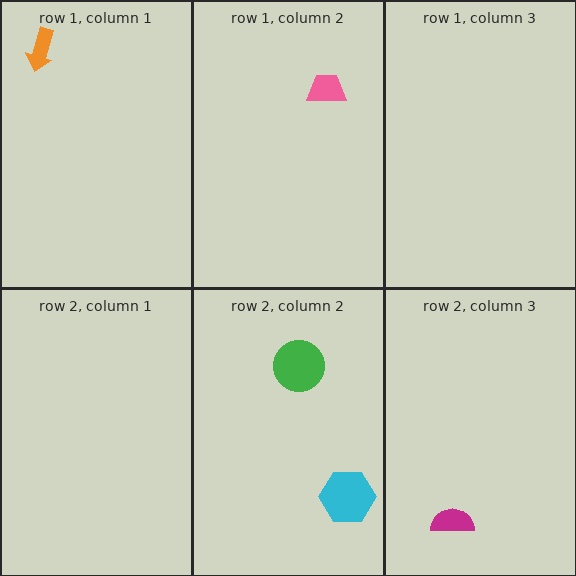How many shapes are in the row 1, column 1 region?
1.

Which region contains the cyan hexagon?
The row 2, column 2 region.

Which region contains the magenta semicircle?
The row 2, column 3 region.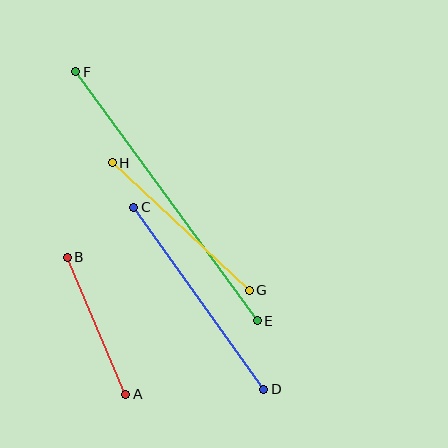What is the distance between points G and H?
The distance is approximately 187 pixels.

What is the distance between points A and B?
The distance is approximately 149 pixels.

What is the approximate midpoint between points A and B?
The midpoint is at approximately (96, 326) pixels.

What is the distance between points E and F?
The distance is approximately 308 pixels.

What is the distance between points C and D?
The distance is approximately 223 pixels.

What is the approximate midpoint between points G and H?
The midpoint is at approximately (181, 227) pixels.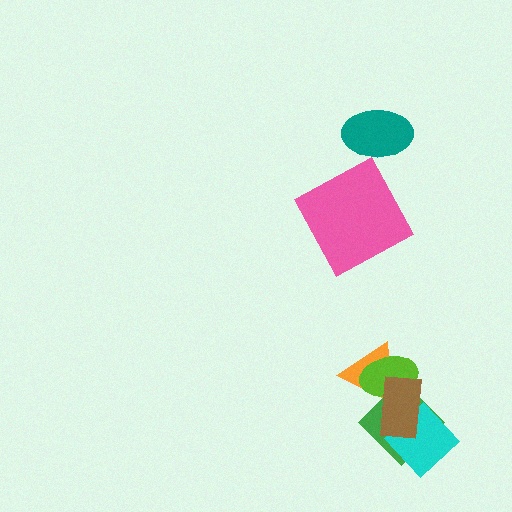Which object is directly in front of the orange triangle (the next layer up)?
The lime ellipse is directly in front of the orange triangle.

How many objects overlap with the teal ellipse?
0 objects overlap with the teal ellipse.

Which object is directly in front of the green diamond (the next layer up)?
The cyan diamond is directly in front of the green diamond.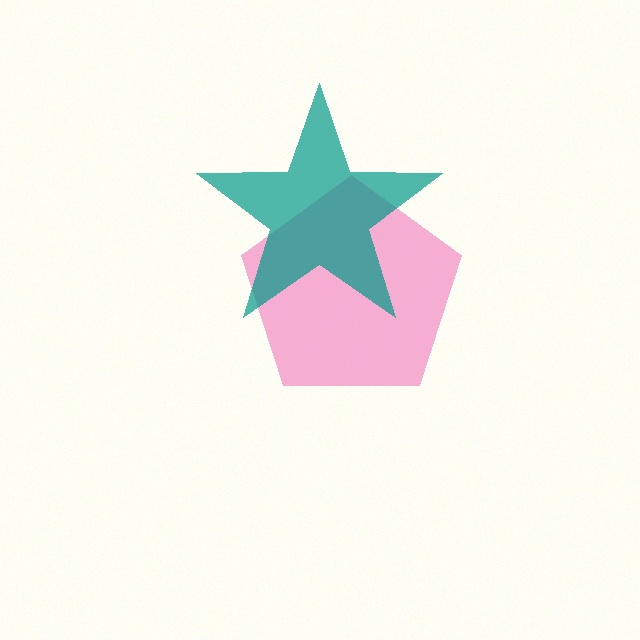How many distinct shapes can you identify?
There are 2 distinct shapes: a pink pentagon, a teal star.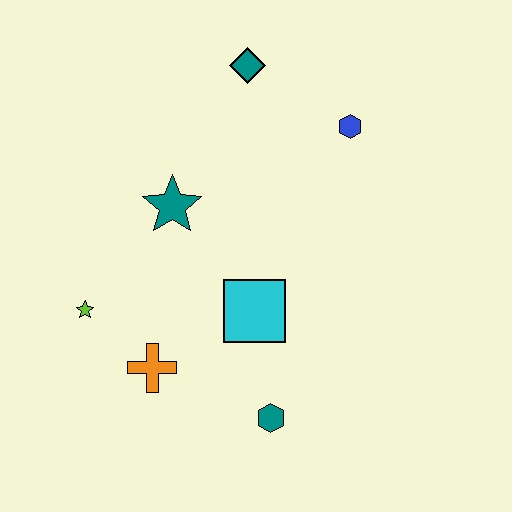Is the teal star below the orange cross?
No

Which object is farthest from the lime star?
The blue hexagon is farthest from the lime star.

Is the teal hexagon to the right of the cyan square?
Yes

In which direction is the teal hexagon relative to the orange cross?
The teal hexagon is to the right of the orange cross.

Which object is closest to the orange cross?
The lime star is closest to the orange cross.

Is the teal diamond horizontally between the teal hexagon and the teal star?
Yes